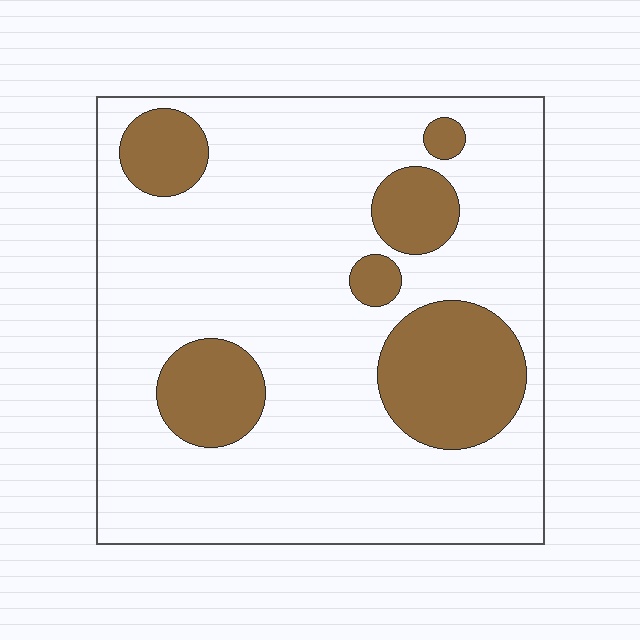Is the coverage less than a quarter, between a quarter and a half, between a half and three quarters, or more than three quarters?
Less than a quarter.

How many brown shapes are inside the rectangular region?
6.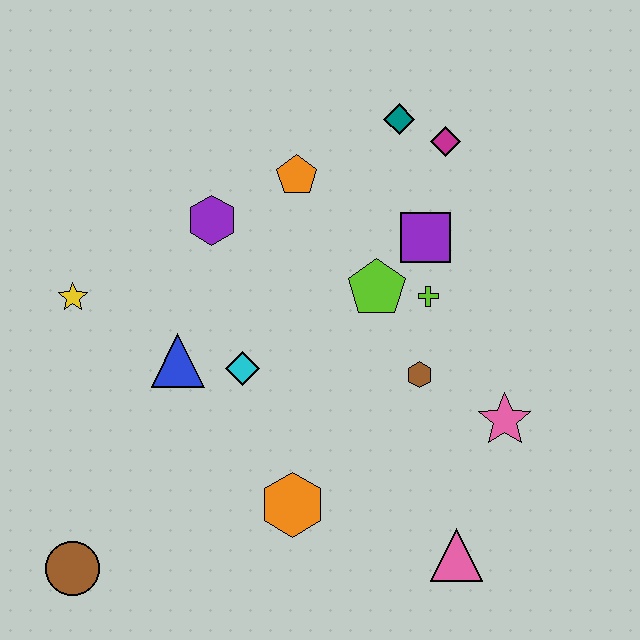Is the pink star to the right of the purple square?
Yes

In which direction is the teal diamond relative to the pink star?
The teal diamond is above the pink star.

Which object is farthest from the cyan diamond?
The magenta diamond is farthest from the cyan diamond.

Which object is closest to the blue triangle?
The cyan diamond is closest to the blue triangle.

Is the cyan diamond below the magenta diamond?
Yes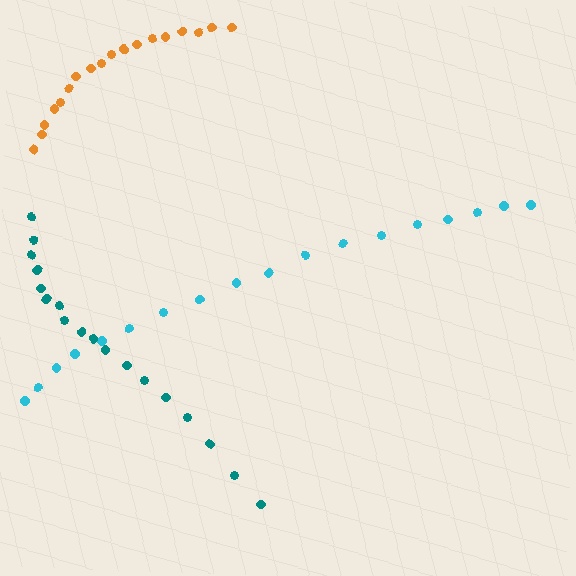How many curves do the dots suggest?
There are 3 distinct paths.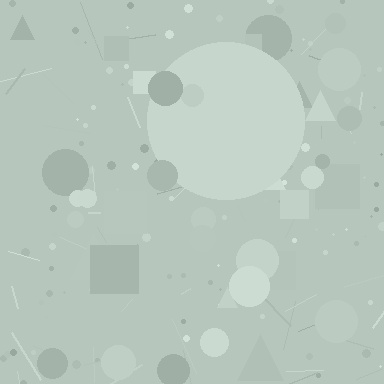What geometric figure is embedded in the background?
A circle is embedded in the background.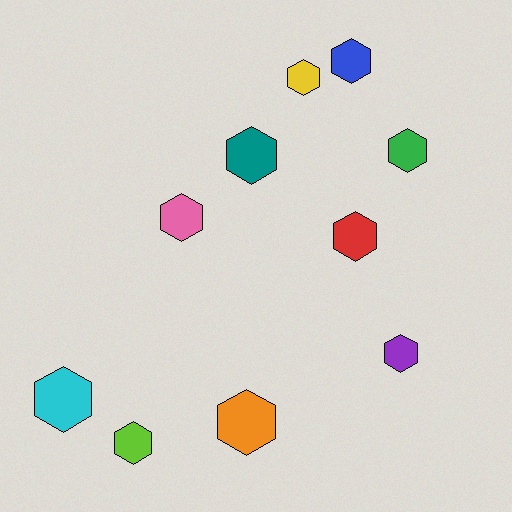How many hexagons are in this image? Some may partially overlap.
There are 10 hexagons.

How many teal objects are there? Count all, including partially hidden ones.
There is 1 teal object.